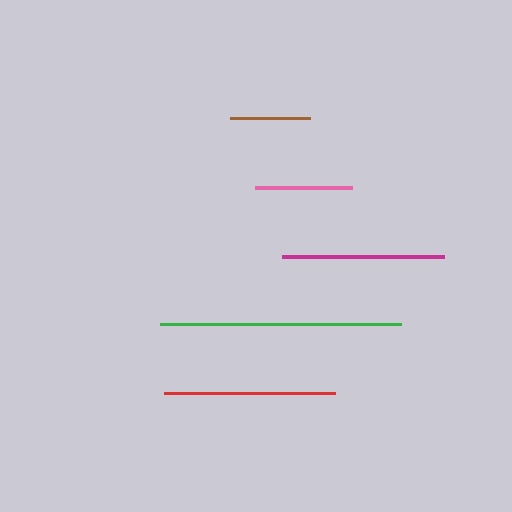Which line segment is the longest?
The green line is the longest at approximately 241 pixels.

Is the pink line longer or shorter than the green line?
The green line is longer than the pink line.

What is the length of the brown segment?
The brown segment is approximately 79 pixels long.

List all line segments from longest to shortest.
From longest to shortest: green, red, magenta, pink, brown.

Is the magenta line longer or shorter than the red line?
The red line is longer than the magenta line.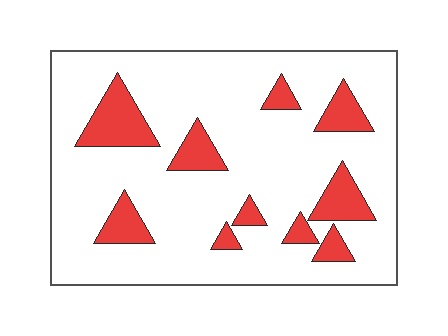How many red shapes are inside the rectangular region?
10.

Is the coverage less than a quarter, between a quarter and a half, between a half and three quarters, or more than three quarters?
Less than a quarter.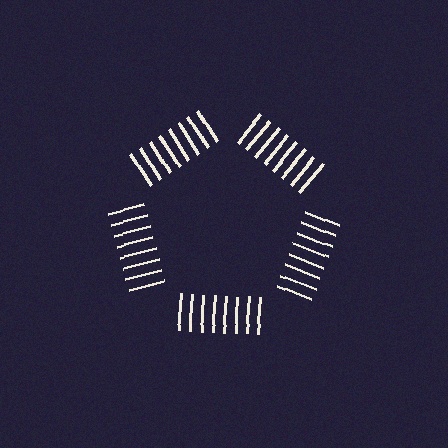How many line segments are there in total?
40 — 8 along each of the 5 edges.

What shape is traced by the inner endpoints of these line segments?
An illusory pentagon — the line segments terminate on its edges but no continuous stroke is drawn.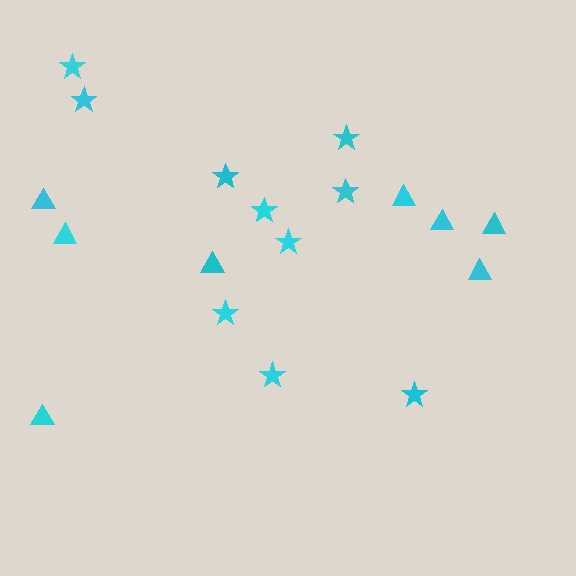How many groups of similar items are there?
There are 2 groups: one group of triangles (8) and one group of stars (10).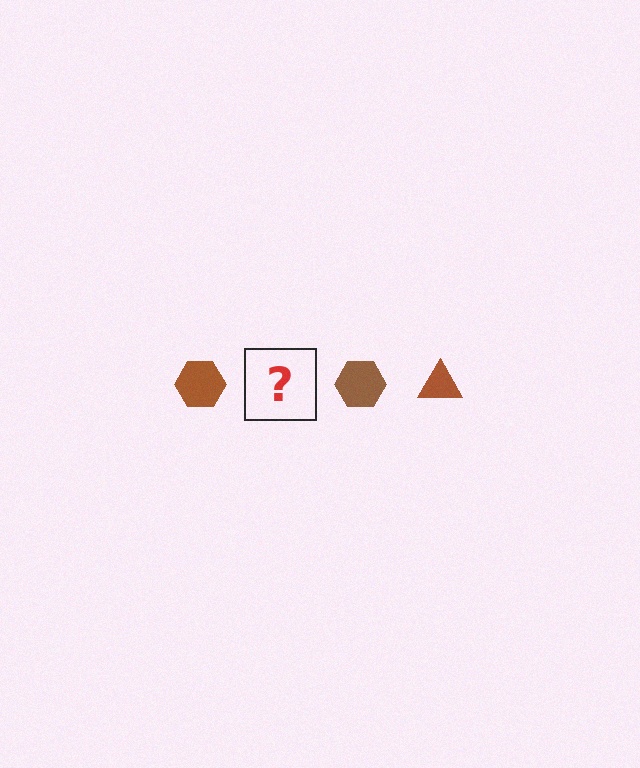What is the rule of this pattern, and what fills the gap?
The rule is that the pattern cycles through hexagon, triangle shapes in brown. The gap should be filled with a brown triangle.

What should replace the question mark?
The question mark should be replaced with a brown triangle.